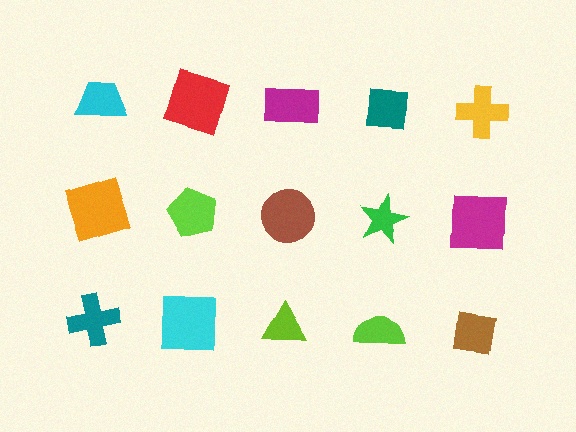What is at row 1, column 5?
A yellow cross.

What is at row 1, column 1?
A cyan trapezoid.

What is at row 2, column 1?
An orange square.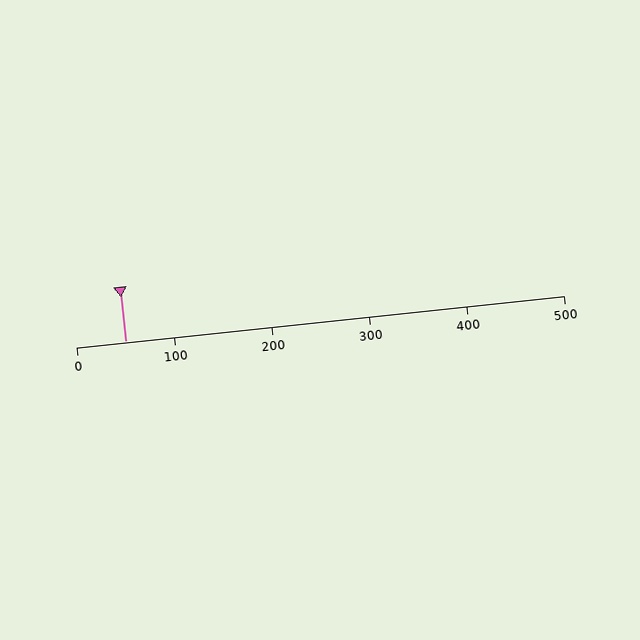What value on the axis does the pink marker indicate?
The marker indicates approximately 50.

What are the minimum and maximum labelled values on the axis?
The axis runs from 0 to 500.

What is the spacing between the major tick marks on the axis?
The major ticks are spaced 100 apart.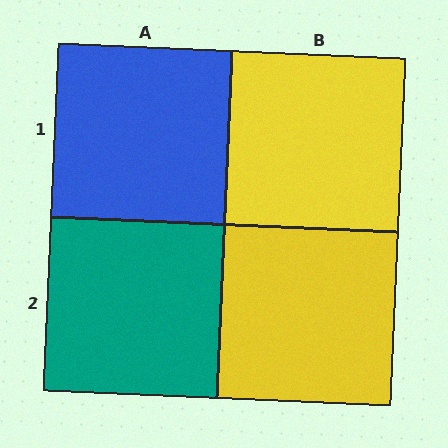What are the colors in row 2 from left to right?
Teal, yellow.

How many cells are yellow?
2 cells are yellow.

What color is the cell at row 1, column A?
Blue.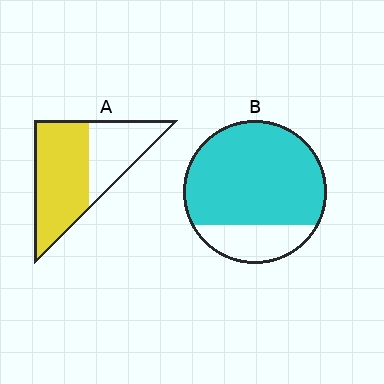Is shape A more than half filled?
Yes.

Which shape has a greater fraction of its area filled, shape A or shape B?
Shape B.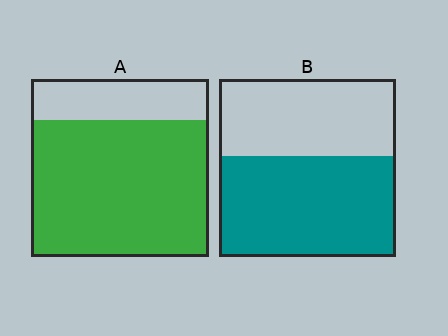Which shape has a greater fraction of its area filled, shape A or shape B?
Shape A.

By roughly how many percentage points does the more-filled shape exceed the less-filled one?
By roughly 20 percentage points (A over B).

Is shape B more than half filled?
Yes.